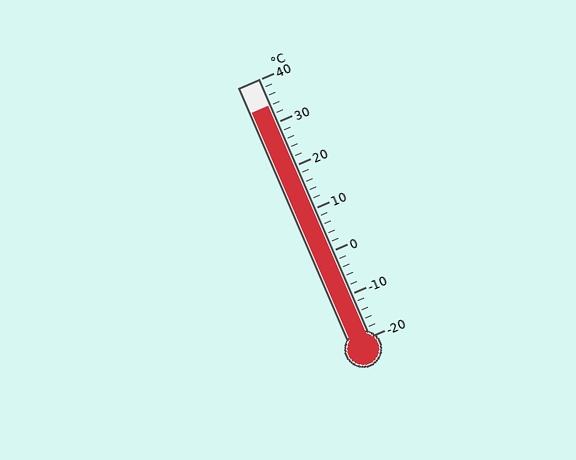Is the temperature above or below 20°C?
The temperature is above 20°C.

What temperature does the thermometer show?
The thermometer shows approximately 34°C.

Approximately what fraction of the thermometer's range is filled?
The thermometer is filled to approximately 90% of its range.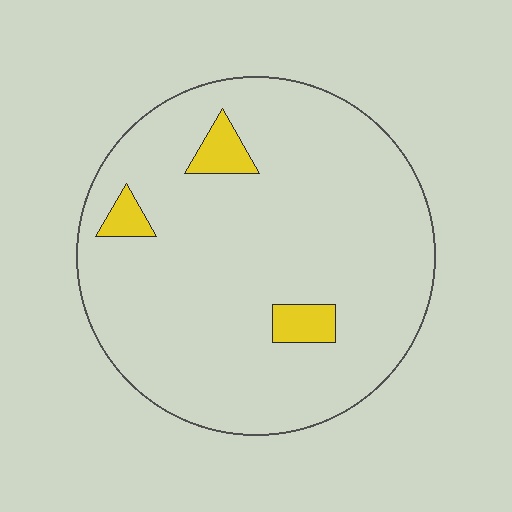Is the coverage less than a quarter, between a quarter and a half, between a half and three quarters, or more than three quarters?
Less than a quarter.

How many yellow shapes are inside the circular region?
3.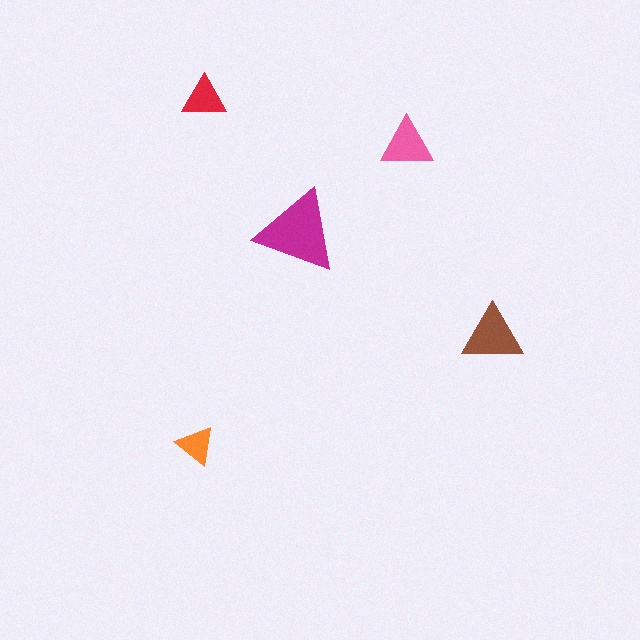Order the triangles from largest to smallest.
the magenta one, the brown one, the pink one, the red one, the orange one.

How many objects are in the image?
There are 5 objects in the image.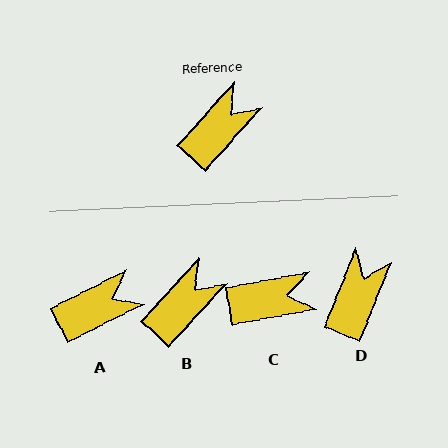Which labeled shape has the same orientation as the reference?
B.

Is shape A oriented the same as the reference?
No, it is off by about 21 degrees.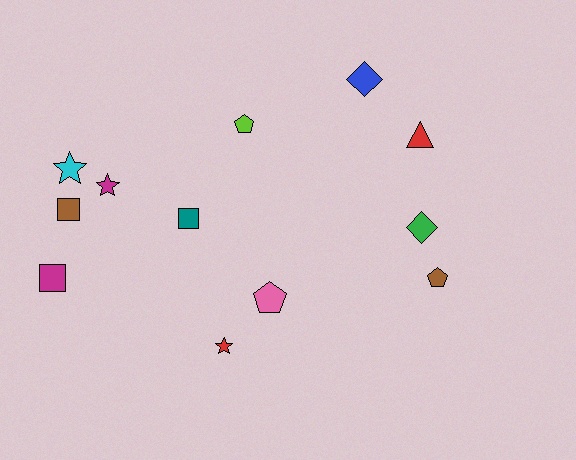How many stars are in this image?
There are 3 stars.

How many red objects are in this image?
There are 2 red objects.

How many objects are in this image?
There are 12 objects.